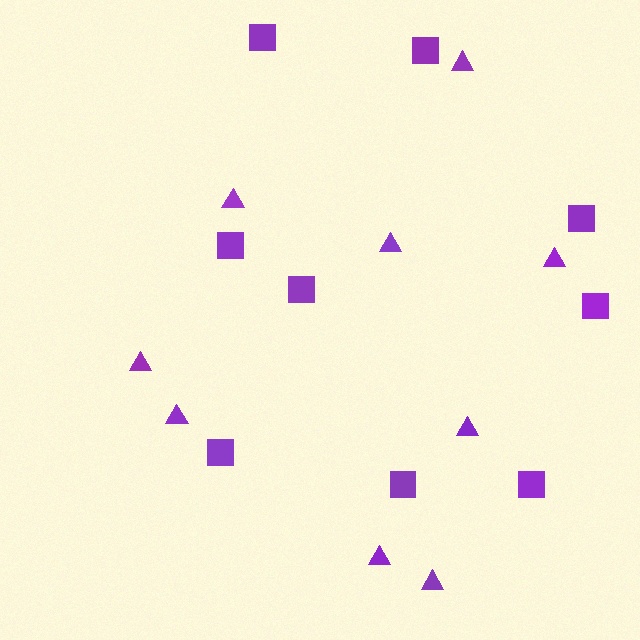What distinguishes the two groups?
There are 2 groups: one group of triangles (9) and one group of squares (9).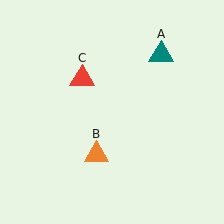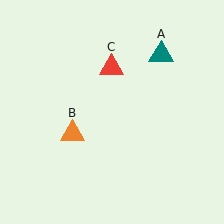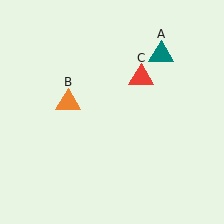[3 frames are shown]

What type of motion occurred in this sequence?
The orange triangle (object B), red triangle (object C) rotated clockwise around the center of the scene.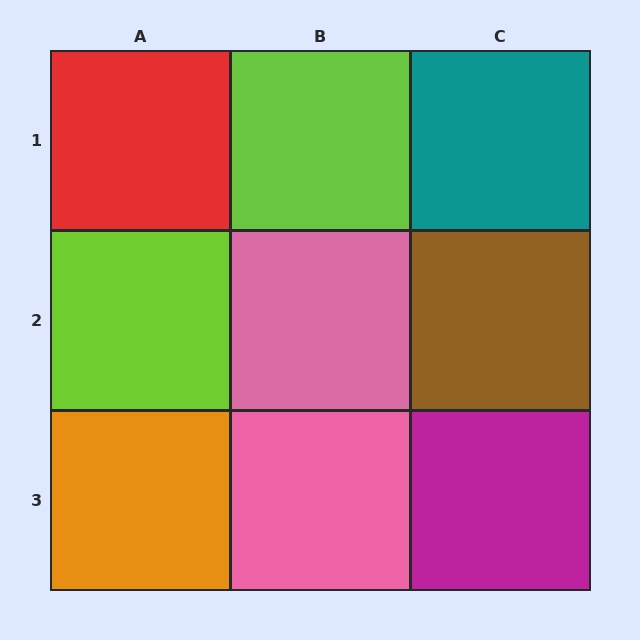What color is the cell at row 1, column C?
Teal.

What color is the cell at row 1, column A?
Red.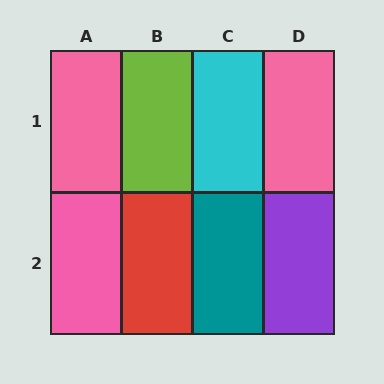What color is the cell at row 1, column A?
Pink.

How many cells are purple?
1 cell is purple.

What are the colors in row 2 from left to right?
Pink, red, teal, purple.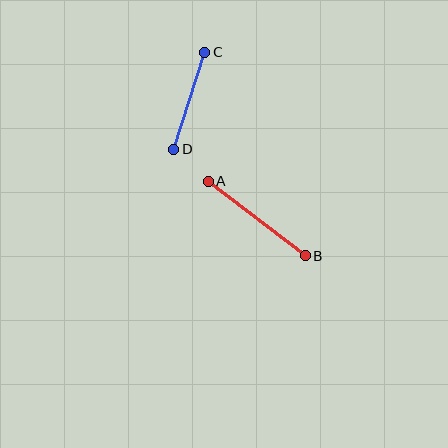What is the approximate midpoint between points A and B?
The midpoint is at approximately (257, 218) pixels.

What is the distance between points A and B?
The distance is approximately 122 pixels.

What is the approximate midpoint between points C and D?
The midpoint is at approximately (189, 101) pixels.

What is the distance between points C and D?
The distance is approximately 102 pixels.